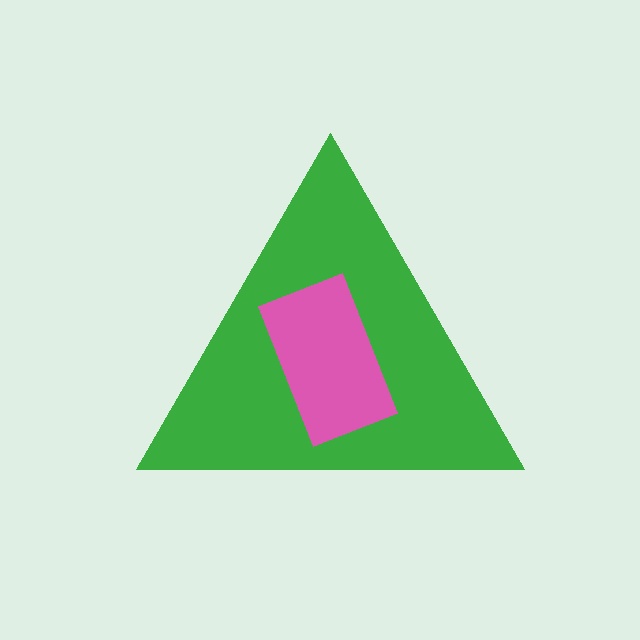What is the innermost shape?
The pink rectangle.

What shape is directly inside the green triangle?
The pink rectangle.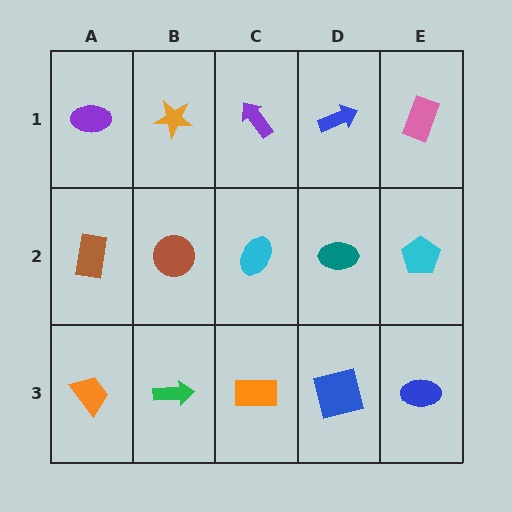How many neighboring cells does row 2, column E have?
3.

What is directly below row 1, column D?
A teal ellipse.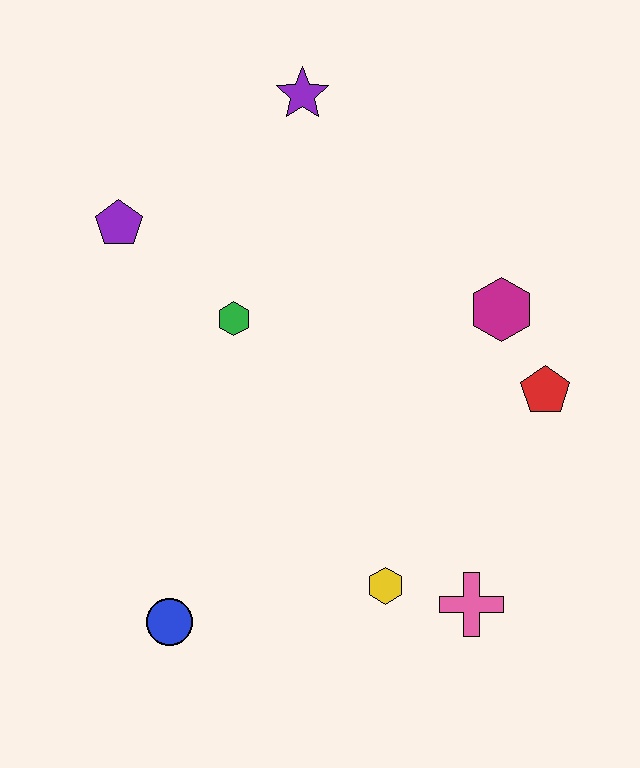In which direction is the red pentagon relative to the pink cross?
The red pentagon is above the pink cross.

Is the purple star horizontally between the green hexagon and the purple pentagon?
No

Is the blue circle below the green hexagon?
Yes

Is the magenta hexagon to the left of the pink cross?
No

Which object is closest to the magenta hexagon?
The red pentagon is closest to the magenta hexagon.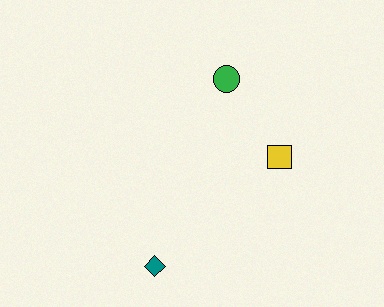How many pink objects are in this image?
There are no pink objects.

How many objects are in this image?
There are 3 objects.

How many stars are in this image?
There are no stars.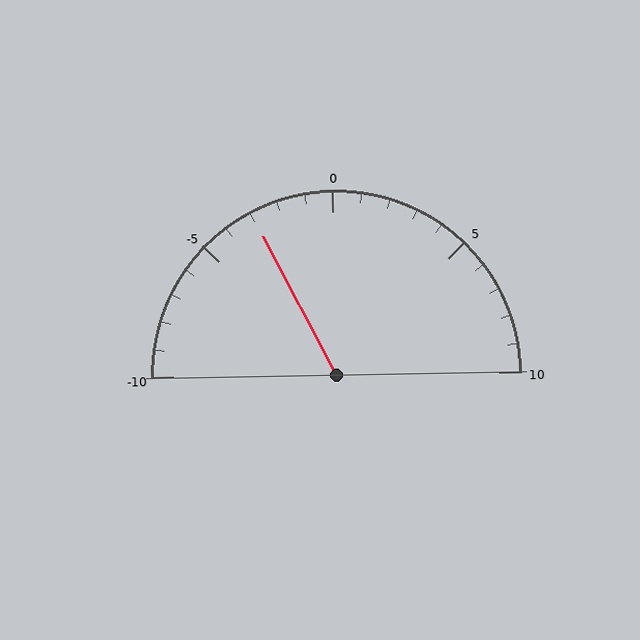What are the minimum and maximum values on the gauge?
The gauge ranges from -10 to 10.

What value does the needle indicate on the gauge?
The needle indicates approximately -3.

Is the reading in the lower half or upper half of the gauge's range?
The reading is in the lower half of the range (-10 to 10).